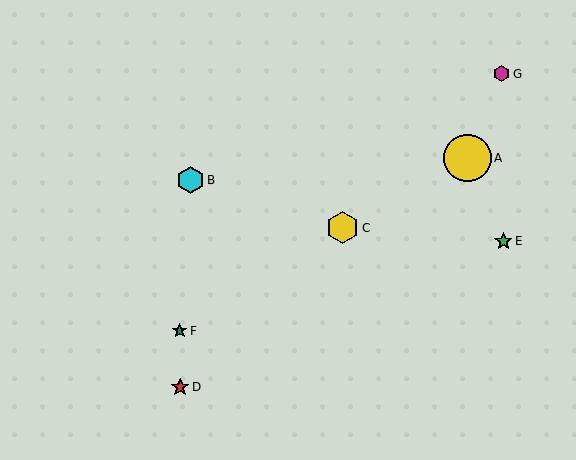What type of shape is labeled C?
Shape C is a yellow hexagon.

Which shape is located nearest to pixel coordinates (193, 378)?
The red star (labeled D) at (180, 387) is nearest to that location.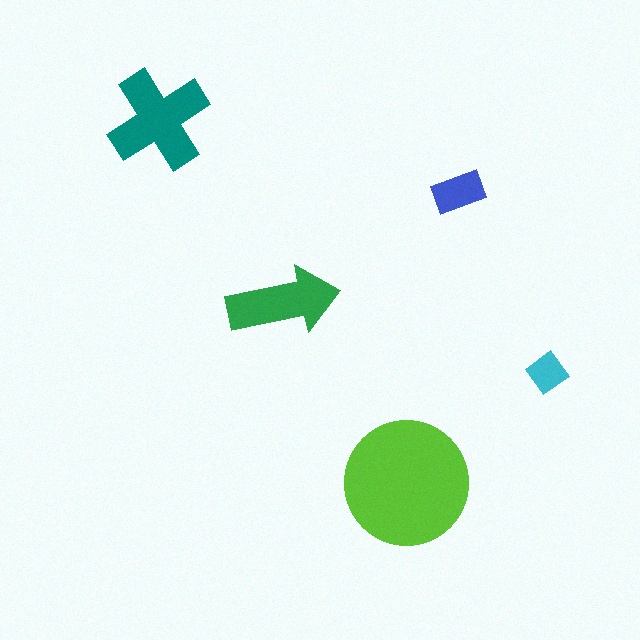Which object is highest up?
The teal cross is topmost.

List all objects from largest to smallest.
The lime circle, the teal cross, the green arrow, the blue rectangle, the cyan diamond.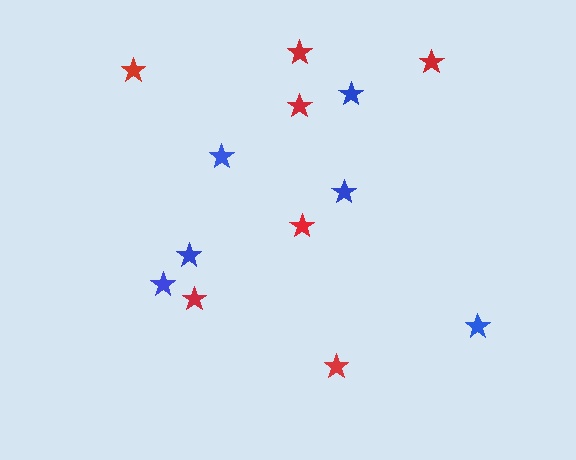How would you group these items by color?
There are 2 groups: one group of blue stars (6) and one group of red stars (7).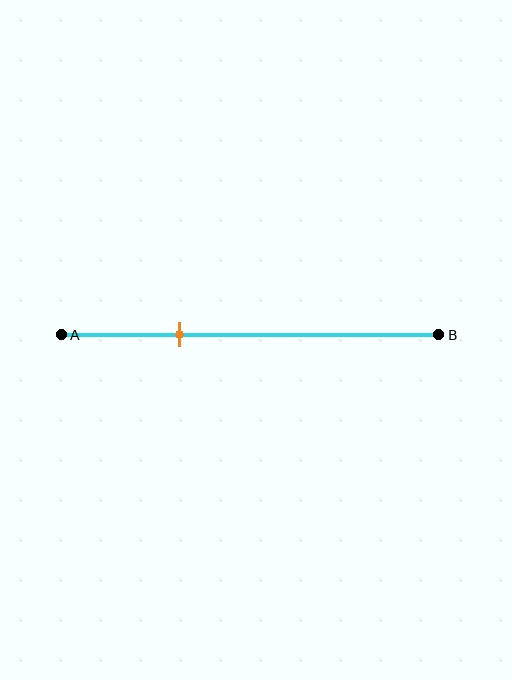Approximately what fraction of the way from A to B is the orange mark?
The orange mark is approximately 30% of the way from A to B.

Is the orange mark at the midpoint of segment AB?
No, the mark is at about 30% from A, not at the 50% midpoint.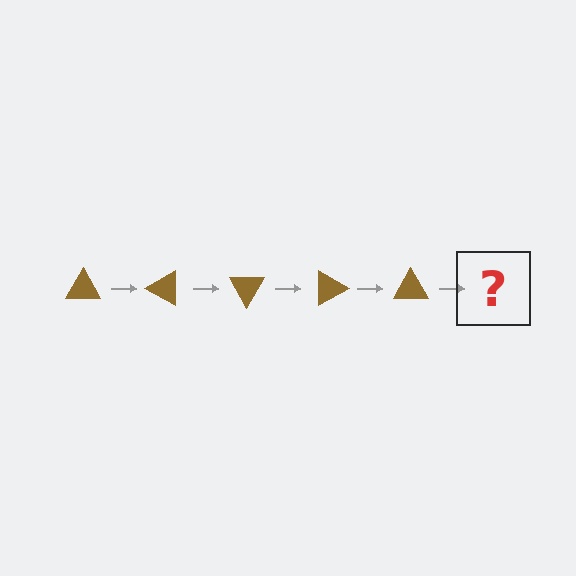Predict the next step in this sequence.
The next step is a brown triangle rotated 150 degrees.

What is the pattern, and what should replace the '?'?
The pattern is that the triangle rotates 30 degrees each step. The '?' should be a brown triangle rotated 150 degrees.